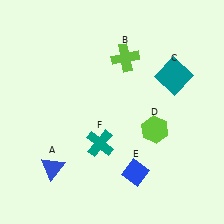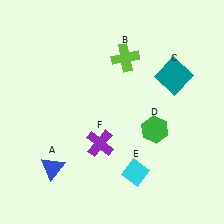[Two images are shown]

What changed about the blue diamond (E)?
In Image 1, E is blue. In Image 2, it changed to cyan.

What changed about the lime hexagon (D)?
In Image 1, D is lime. In Image 2, it changed to green.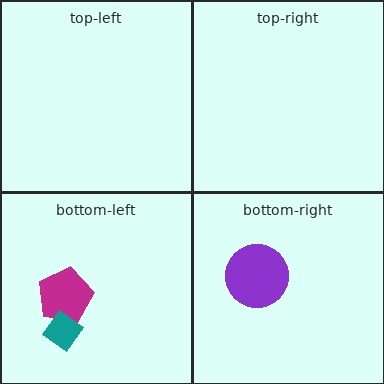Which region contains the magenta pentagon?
The bottom-left region.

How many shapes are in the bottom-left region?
2.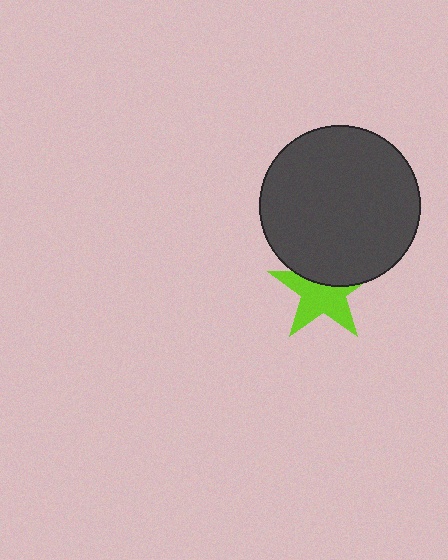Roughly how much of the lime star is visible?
About half of it is visible (roughly 61%).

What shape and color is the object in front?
The object in front is a dark gray circle.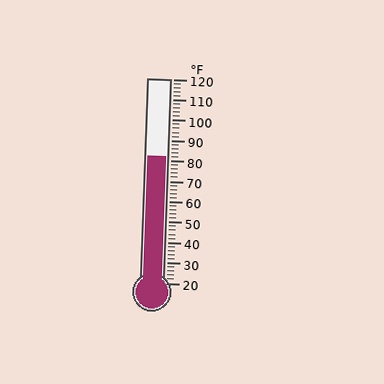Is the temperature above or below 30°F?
The temperature is above 30°F.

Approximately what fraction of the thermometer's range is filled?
The thermometer is filled to approximately 60% of its range.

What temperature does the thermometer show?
The thermometer shows approximately 82°F.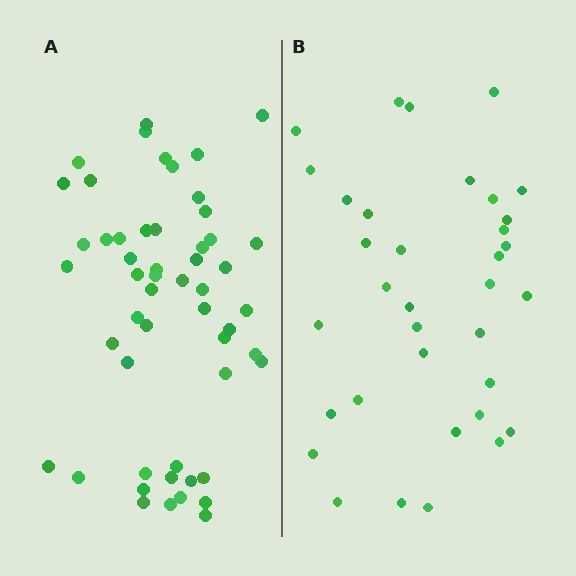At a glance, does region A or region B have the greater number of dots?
Region A (the left region) has more dots.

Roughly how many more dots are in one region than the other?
Region A has approximately 20 more dots than region B.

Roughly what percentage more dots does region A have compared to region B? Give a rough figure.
About 50% more.